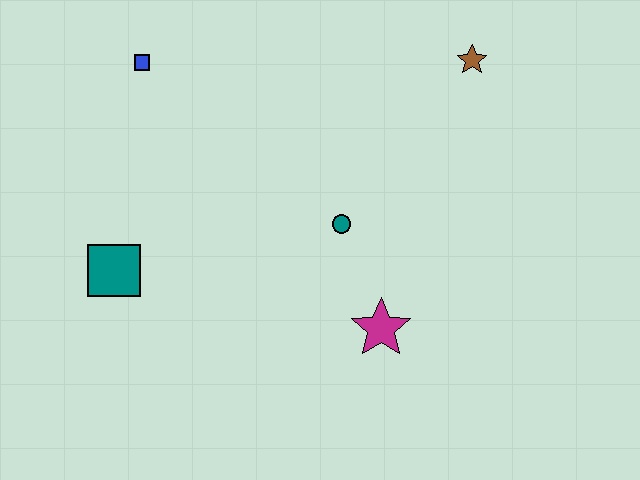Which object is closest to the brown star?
The teal circle is closest to the brown star.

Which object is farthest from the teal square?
The brown star is farthest from the teal square.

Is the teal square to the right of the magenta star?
No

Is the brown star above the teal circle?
Yes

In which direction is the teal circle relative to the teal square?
The teal circle is to the right of the teal square.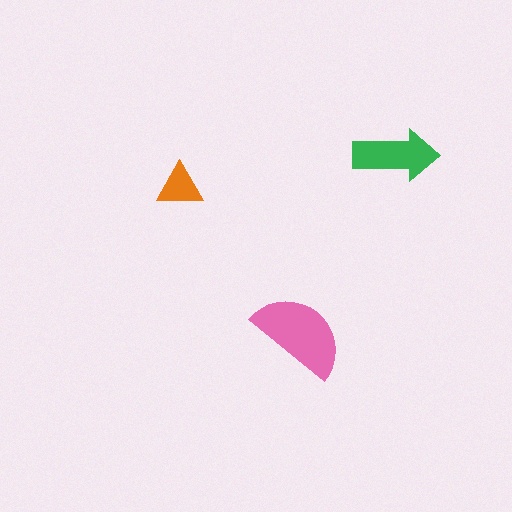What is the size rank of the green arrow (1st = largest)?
2nd.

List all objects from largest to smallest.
The pink semicircle, the green arrow, the orange triangle.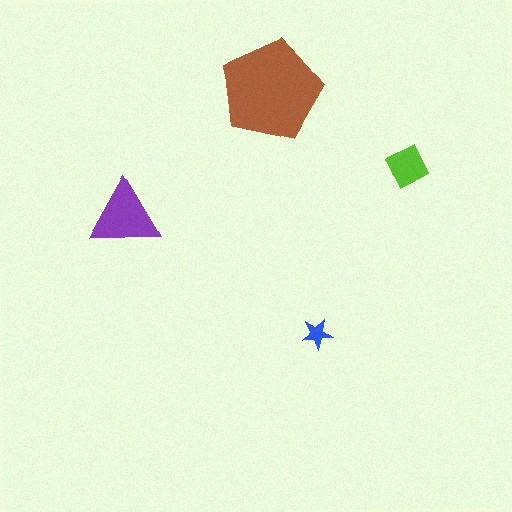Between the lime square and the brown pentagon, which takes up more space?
The brown pentagon.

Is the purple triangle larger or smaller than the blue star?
Larger.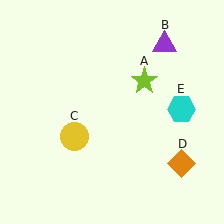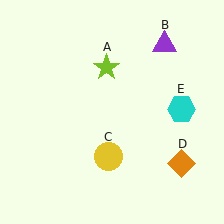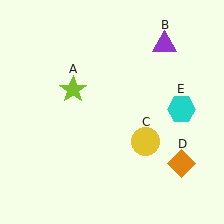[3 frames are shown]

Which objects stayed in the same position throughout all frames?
Purple triangle (object B) and orange diamond (object D) and cyan hexagon (object E) remained stationary.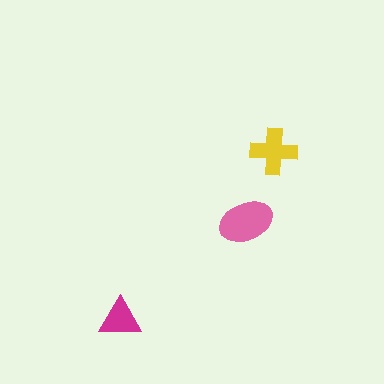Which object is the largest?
The pink ellipse.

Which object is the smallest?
The magenta triangle.